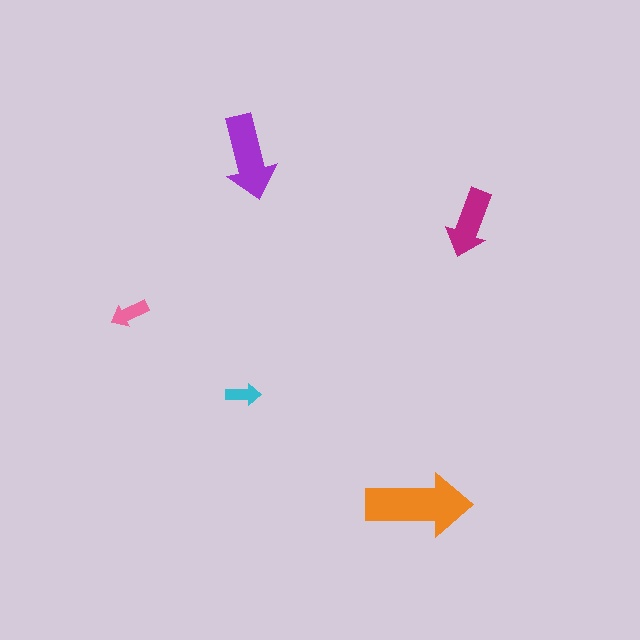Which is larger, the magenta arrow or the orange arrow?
The orange one.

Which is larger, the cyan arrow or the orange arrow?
The orange one.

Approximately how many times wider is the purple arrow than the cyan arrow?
About 2.5 times wider.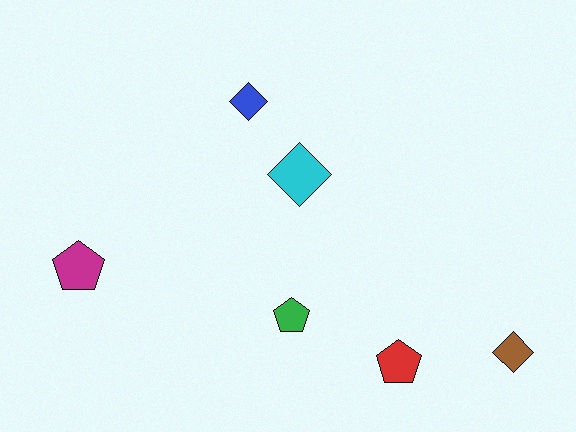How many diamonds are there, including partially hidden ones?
There are 3 diamonds.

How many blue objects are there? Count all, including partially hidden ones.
There is 1 blue object.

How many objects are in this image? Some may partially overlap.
There are 6 objects.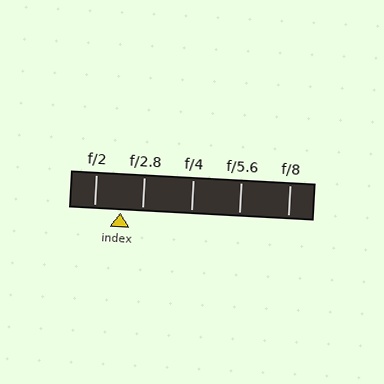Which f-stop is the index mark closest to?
The index mark is closest to f/2.8.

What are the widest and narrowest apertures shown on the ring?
The widest aperture shown is f/2 and the narrowest is f/8.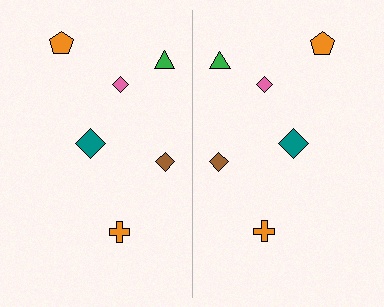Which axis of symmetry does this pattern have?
The pattern has a vertical axis of symmetry running through the center of the image.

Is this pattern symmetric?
Yes, this pattern has bilateral (reflection) symmetry.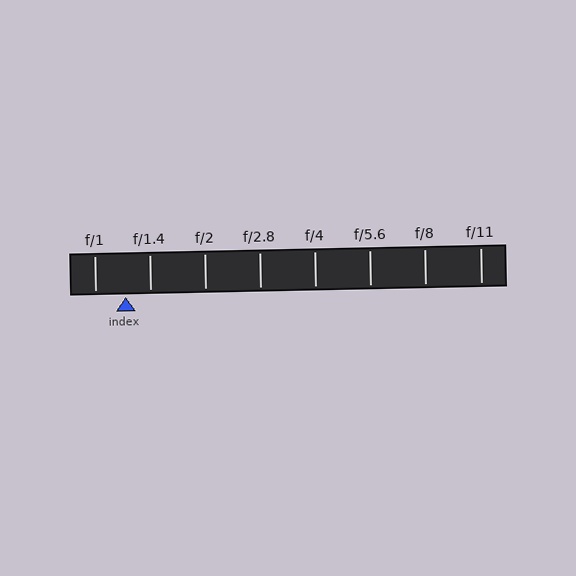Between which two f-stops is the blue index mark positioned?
The index mark is between f/1 and f/1.4.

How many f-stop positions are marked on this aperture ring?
There are 8 f-stop positions marked.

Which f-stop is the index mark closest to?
The index mark is closest to f/1.4.